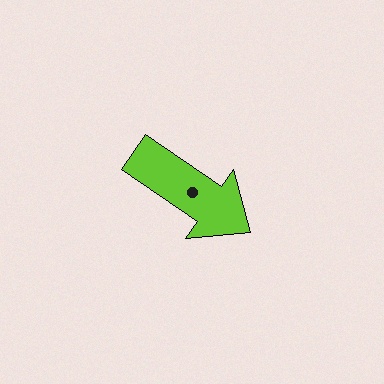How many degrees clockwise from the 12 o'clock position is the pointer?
Approximately 125 degrees.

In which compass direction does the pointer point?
Southeast.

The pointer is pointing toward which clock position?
Roughly 4 o'clock.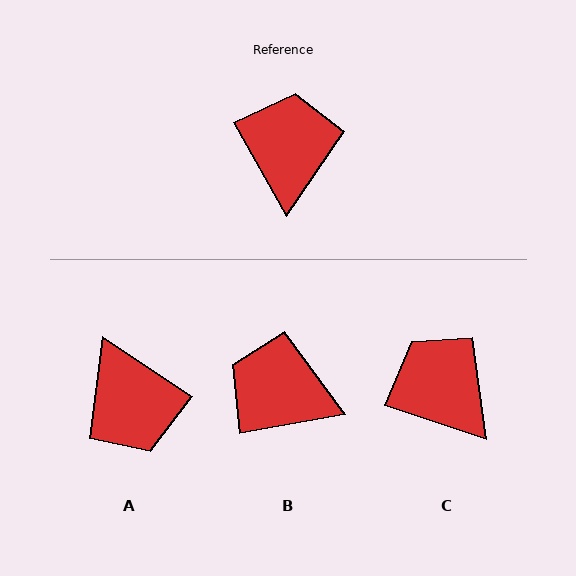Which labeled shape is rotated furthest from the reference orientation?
A, about 153 degrees away.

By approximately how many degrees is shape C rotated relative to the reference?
Approximately 42 degrees counter-clockwise.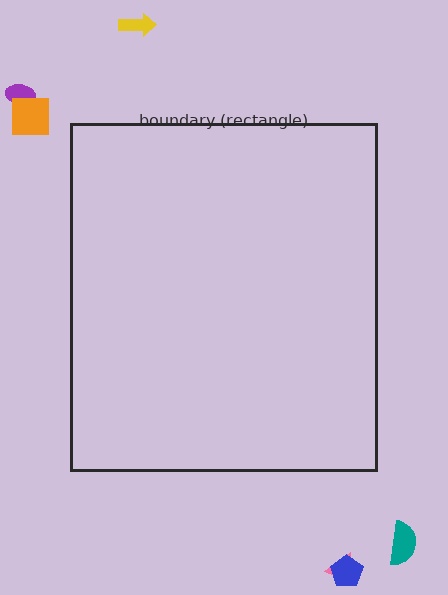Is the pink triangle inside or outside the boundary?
Outside.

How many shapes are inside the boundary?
0 inside, 6 outside.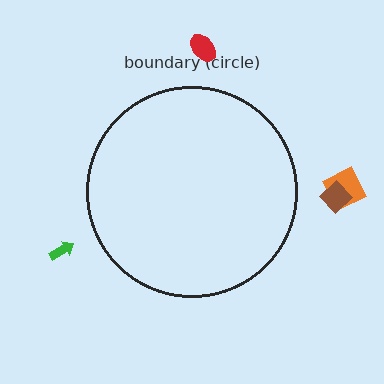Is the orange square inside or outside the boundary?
Outside.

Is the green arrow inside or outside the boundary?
Outside.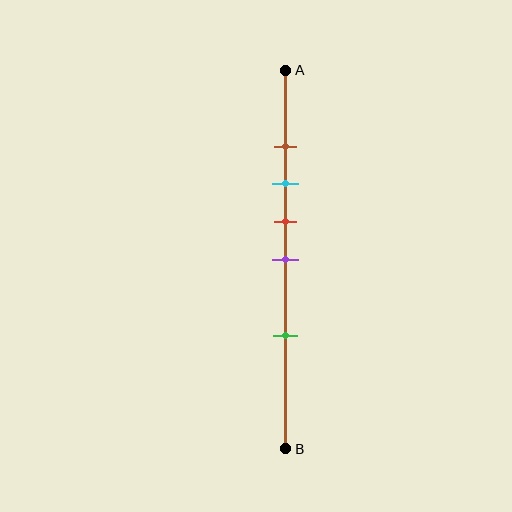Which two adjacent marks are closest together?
The brown and cyan marks are the closest adjacent pair.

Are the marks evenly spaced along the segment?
No, the marks are not evenly spaced.